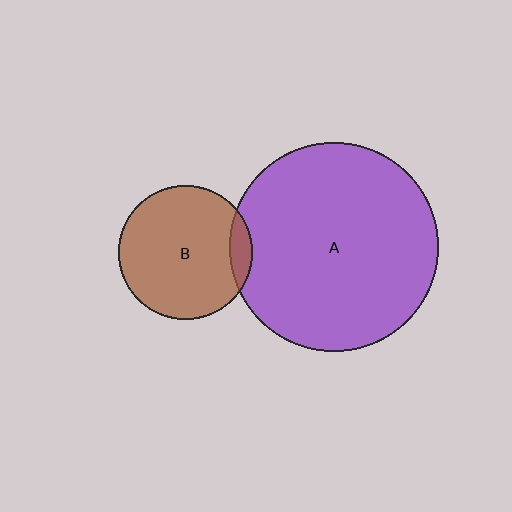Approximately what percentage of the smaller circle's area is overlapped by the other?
Approximately 10%.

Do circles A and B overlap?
Yes.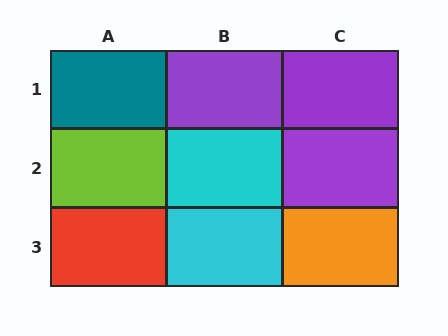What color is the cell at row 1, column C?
Purple.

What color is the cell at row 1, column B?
Purple.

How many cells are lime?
1 cell is lime.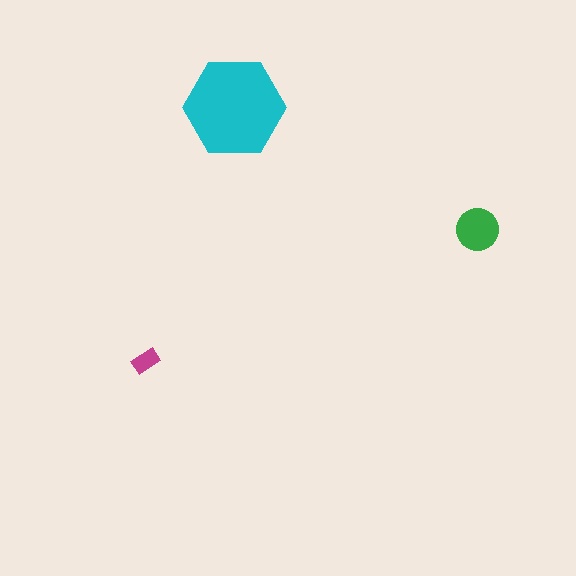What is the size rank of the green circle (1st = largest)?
2nd.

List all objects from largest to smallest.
The cyan hexagon, the green circle, the magenta rectangle.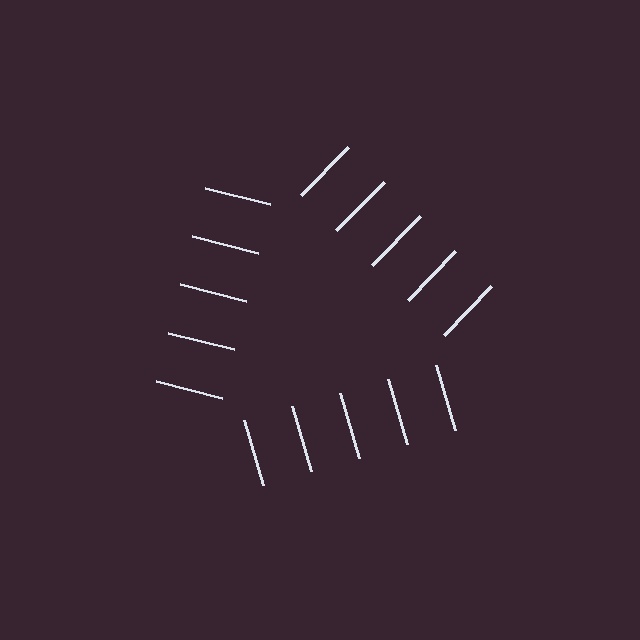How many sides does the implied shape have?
3 sides — the line-ends trace a triangle.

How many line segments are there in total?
15 — 5 along each of the 3 edges.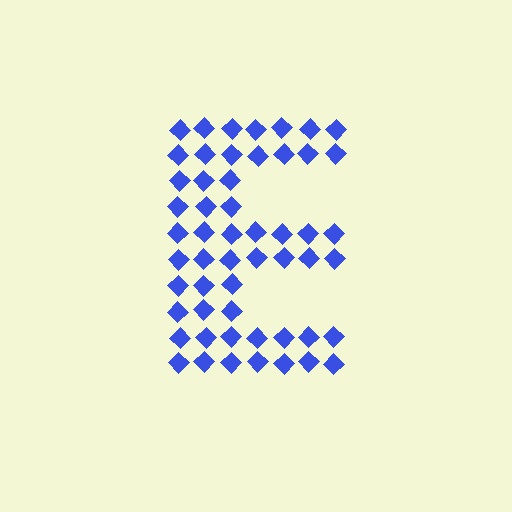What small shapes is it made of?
It is made of small diamonds.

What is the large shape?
The large shape is the letter E.